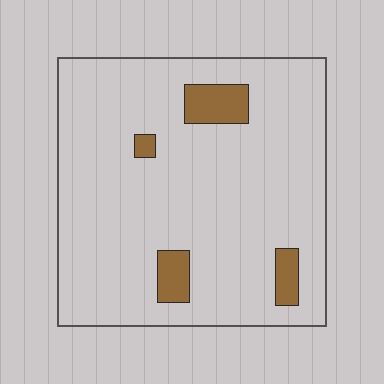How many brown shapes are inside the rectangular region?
4.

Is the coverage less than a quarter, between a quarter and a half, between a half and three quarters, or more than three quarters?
Less than a quarter.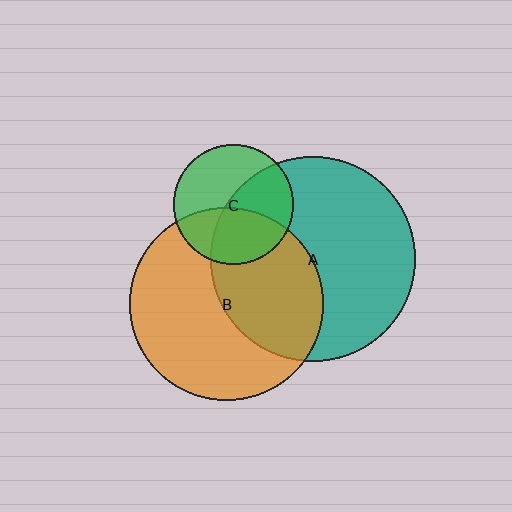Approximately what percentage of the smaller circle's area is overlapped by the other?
Approximately 40%.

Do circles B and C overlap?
Yes.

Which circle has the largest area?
Circle A (teal).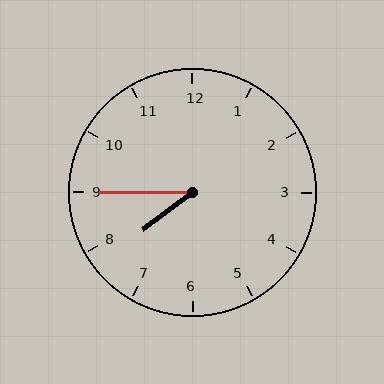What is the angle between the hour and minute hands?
Approximately 38 degrees.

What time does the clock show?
7:45.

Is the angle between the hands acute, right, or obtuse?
It is acute.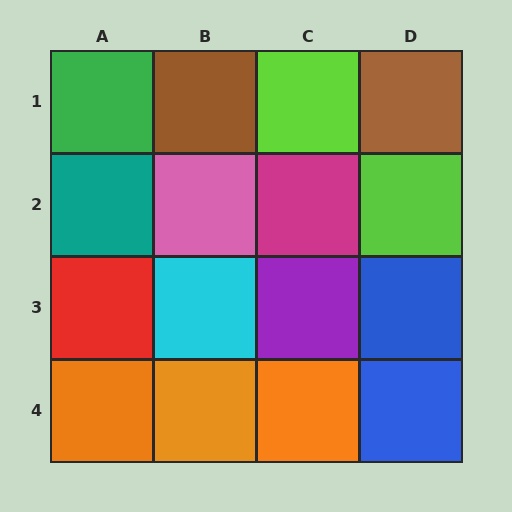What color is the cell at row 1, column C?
Lime.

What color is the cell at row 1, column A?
Green.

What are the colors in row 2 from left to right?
Teal, pink, magenta, lime.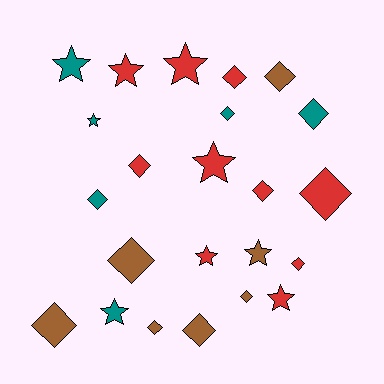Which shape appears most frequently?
Diamond, with 14 objects.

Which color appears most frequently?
Red, with 10 objects.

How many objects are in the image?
There are 23 objects.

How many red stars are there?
There are 5 red stars.